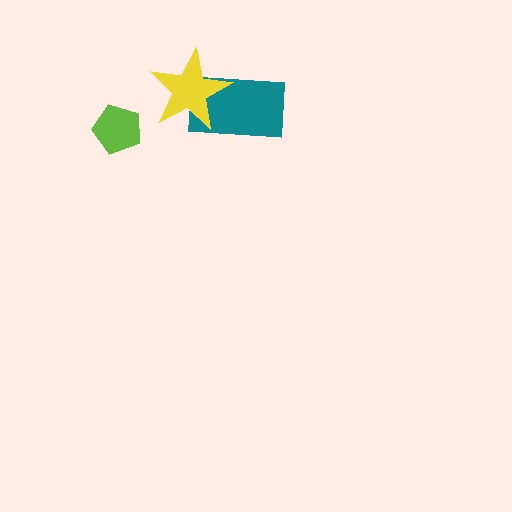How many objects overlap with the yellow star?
1 object overlaps with the yellow star.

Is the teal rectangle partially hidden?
Yes, it is partially covered by another shape.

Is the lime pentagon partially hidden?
No, no other shape covers it.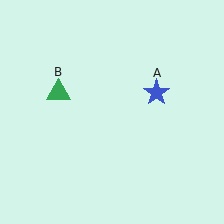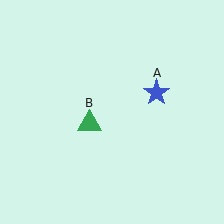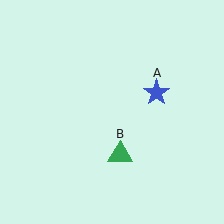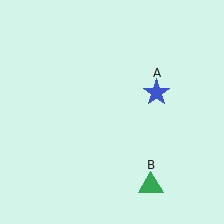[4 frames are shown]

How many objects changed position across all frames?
1 object changed position: green triangle (object B).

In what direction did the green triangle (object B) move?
The green triangle (object B) moved down and to the right.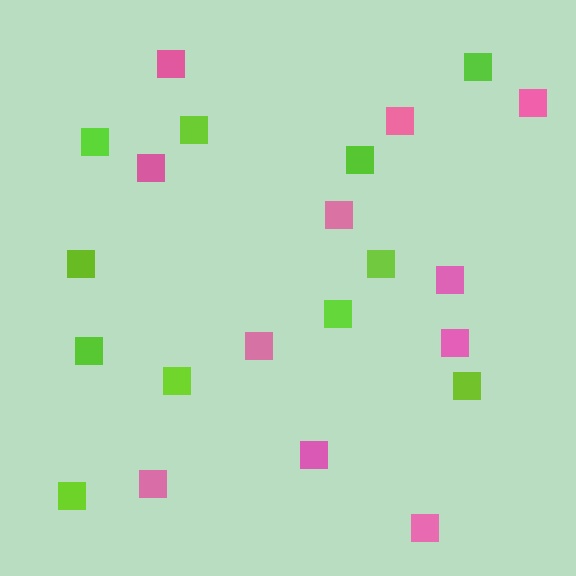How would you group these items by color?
There are 2 groups: one group of lime squares (11) and one group of pink squares (11).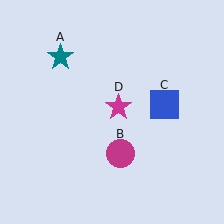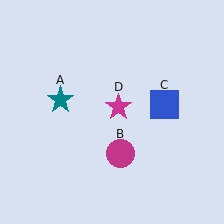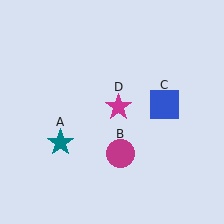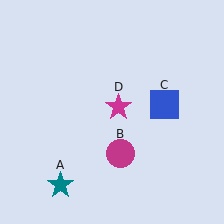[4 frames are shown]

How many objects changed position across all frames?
1 object changed position: teal star (object A).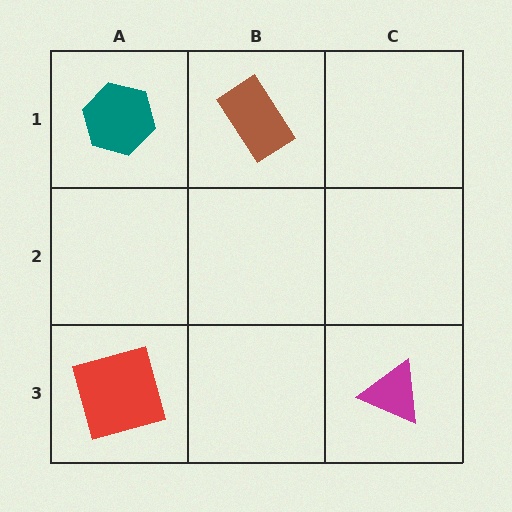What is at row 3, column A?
A red square.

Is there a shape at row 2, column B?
No, that cell is empty.